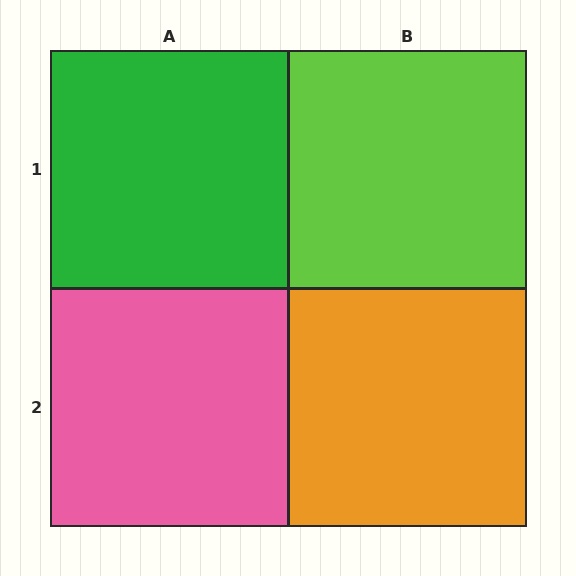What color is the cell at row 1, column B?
Lime.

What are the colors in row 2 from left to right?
Pink, orange.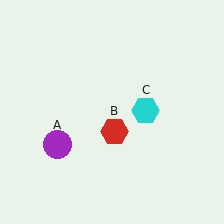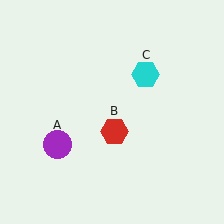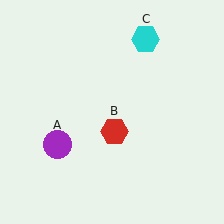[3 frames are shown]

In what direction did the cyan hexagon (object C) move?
The cyan hexagon (object C) moved up.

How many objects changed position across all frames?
1 object changed position: cyan hexagon (object C).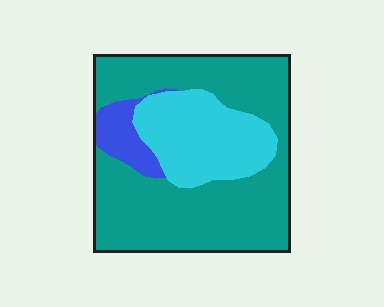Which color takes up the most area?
Teal, at roughly 65%.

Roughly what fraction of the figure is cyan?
Cyan covers about 25% of the figure.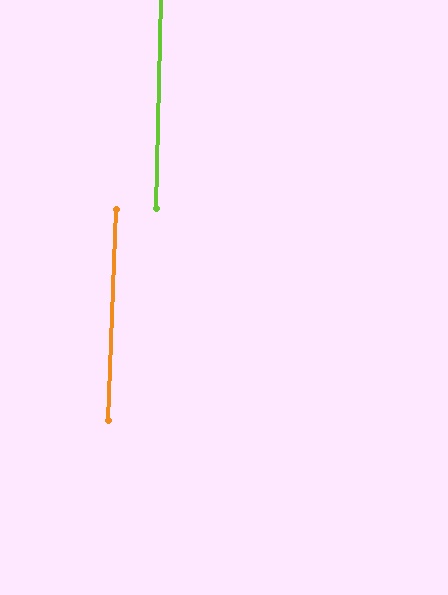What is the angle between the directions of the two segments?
Approximately 1 degree.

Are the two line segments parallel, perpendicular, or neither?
Parallel — their directions differ by only 0.9°.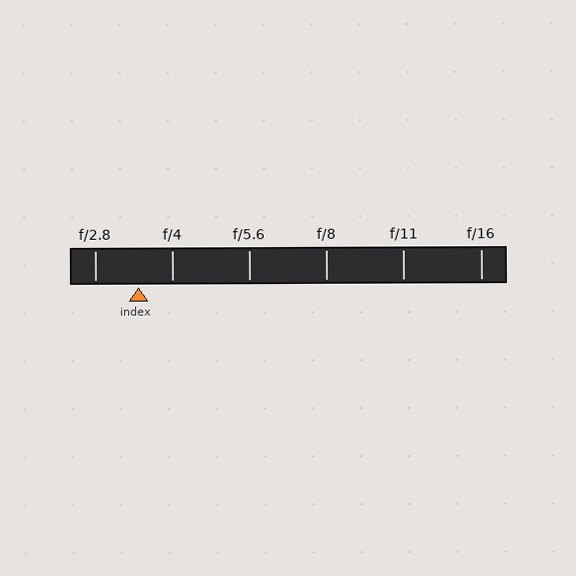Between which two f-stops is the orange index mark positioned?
The index mark is between f/2.8 and f/4.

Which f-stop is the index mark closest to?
The index mark is closest to f/4.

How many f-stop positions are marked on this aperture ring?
There are 6 f-stop positions marked.